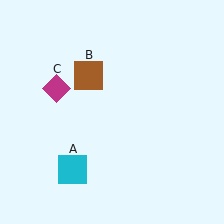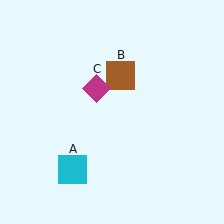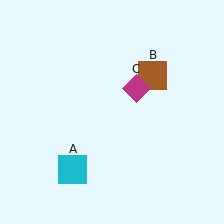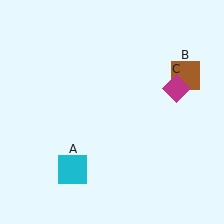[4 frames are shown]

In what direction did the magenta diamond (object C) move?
The magenta diamond (object C) moved right.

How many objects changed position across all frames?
2 objects changed position: brown square (object B), magenta diamond (object C).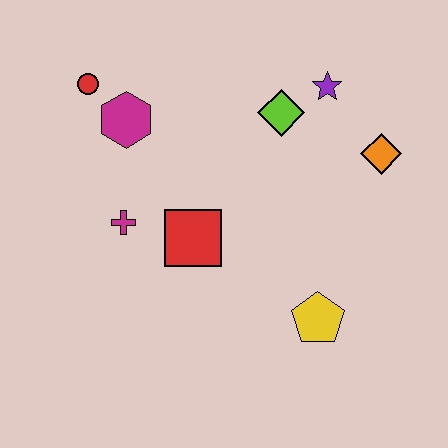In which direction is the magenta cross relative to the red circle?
The magenta cross is below the red circle.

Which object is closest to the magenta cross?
The red square is closest to the magenta cross.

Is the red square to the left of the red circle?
No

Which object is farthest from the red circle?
The yellow pentagon is farthest from the red circle.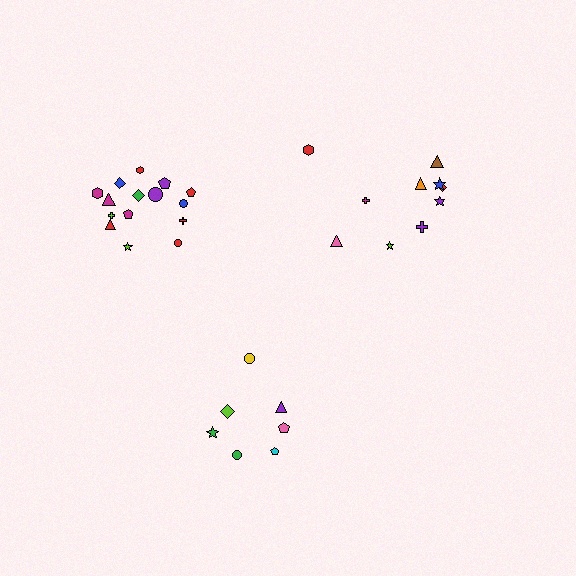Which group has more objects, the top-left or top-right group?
The top-left group.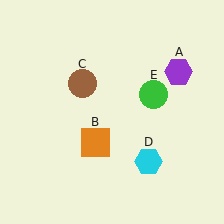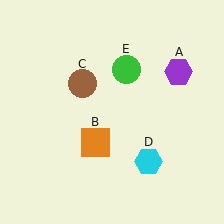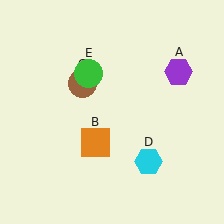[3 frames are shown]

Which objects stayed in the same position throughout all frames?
Purple hexagon (object A) and orange square (object B) and brown circle (object C) and cyan hexagon (object D) remained stationary.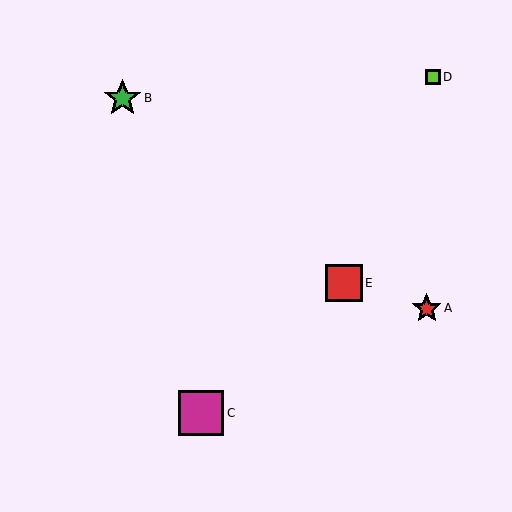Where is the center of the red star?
The center of the red star is at (427, 308).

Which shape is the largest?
The magenta square (labeled C) is the largest.